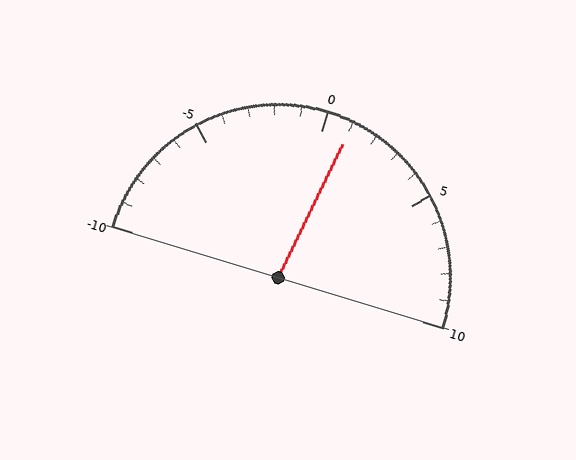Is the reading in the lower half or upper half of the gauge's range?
The reading is in the upper half of the range (-10 to 10).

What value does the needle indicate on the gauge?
The needle indicates approximately 1.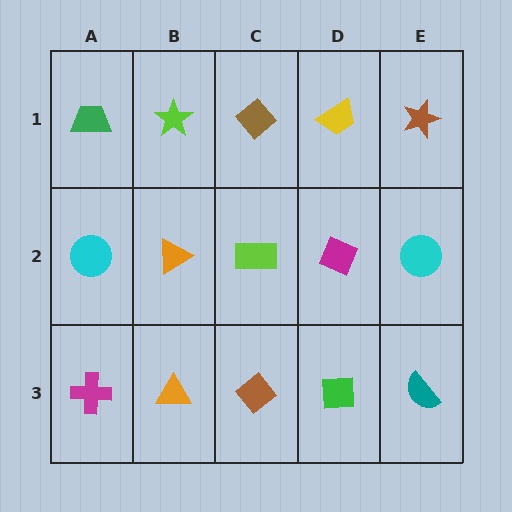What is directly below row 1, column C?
A lime rectangle.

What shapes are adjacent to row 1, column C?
A lime rectangle (row 2, column C), a lime star (row 1, column B), a yellow trapezoid (row 1, column D).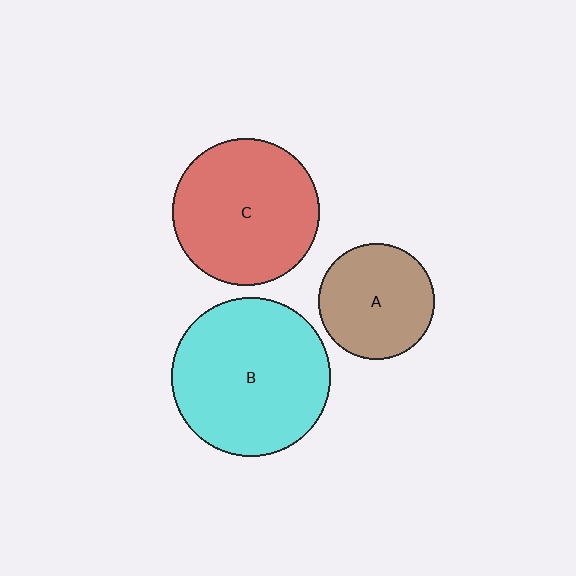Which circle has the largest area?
Circle B (cyan).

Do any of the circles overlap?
No, none of the circles overlap.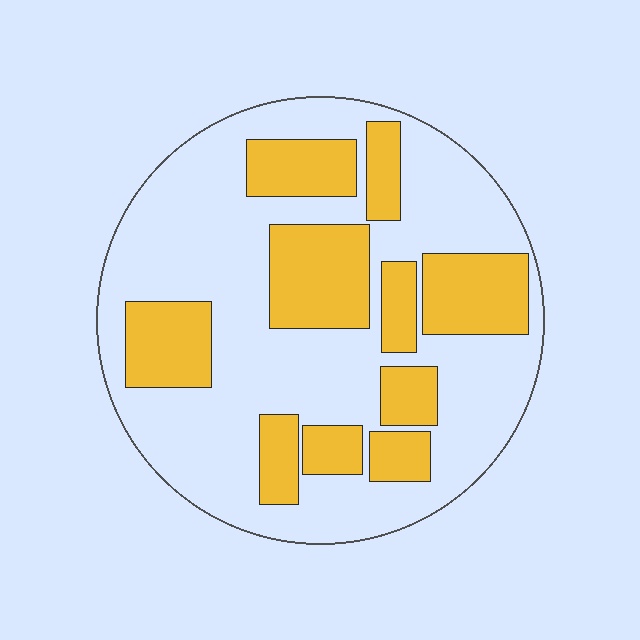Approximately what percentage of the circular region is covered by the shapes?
Approximately 35%.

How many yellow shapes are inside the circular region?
10.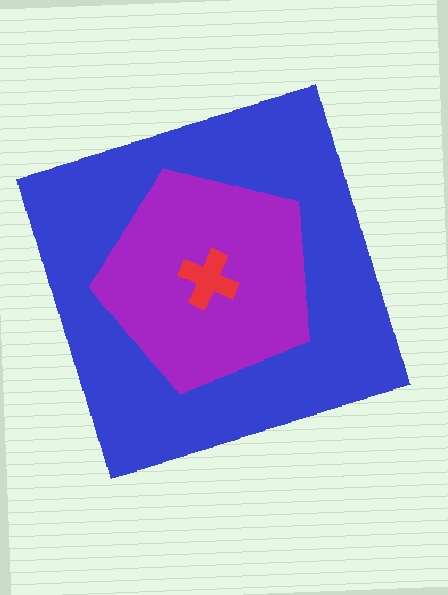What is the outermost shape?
The blue square.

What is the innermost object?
The red cross.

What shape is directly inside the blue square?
The purple pentagon.